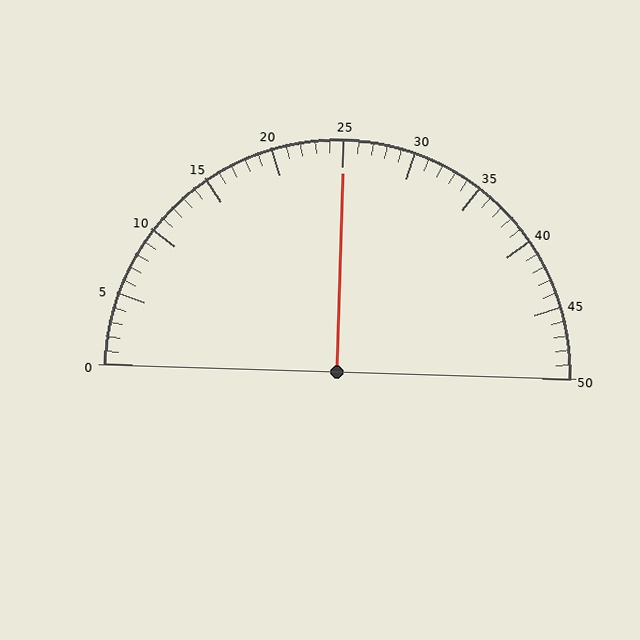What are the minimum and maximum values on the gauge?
The gauge ranges from 0 to 50.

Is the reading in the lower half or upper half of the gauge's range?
The reading is in the upper half of the range (0 to 50).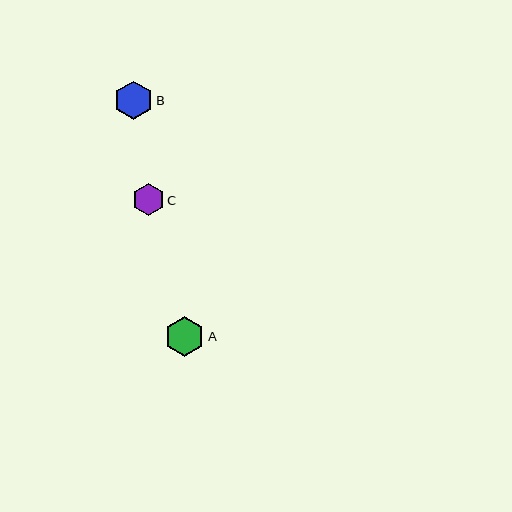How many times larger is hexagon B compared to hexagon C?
Hexagon B is approximately 1.2 times the size of hexagon C.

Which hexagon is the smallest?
Hexagon C is the smallest with a size of approximately 31 pixels.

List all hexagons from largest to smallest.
From largest to smallest: A, B, C.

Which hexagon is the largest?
Hexagon A is the largest with a size of approximately 40 pixels.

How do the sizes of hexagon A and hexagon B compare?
Hexagon A and hexagon B are approximately the same size.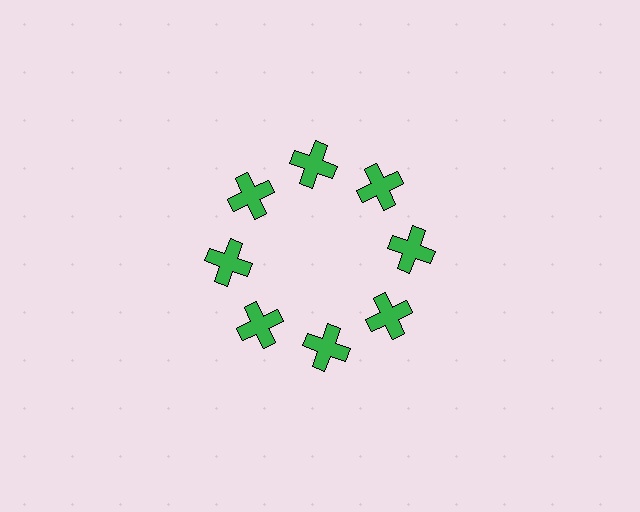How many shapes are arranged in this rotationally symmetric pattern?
There are 8 shapes, arranged in 8 groups of 1.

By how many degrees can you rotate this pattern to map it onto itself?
The pattern maps onto itself every 45 degrees of rotation.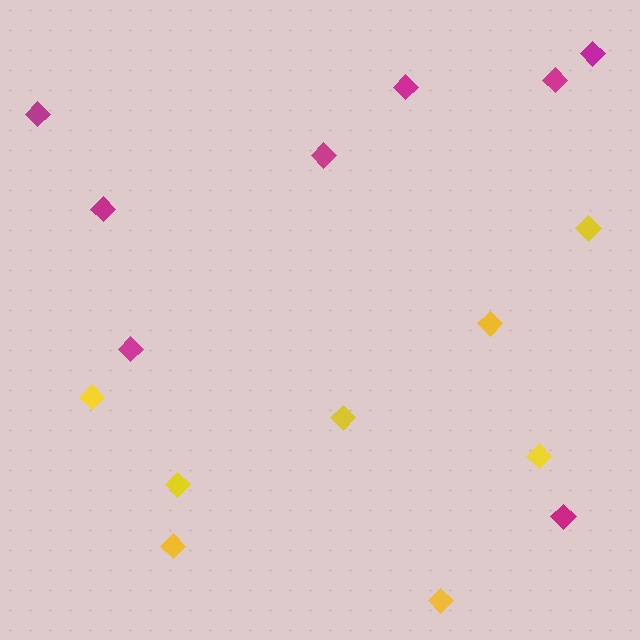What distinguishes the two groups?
There are 2 groups: one group of magenta diamonds (8) and one group of yellow diamonds (8).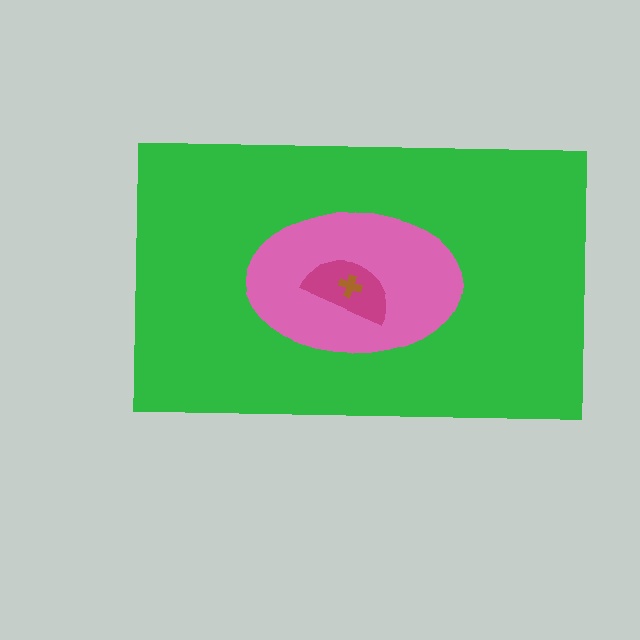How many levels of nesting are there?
4.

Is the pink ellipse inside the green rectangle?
Yes.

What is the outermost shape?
The green rectangle.